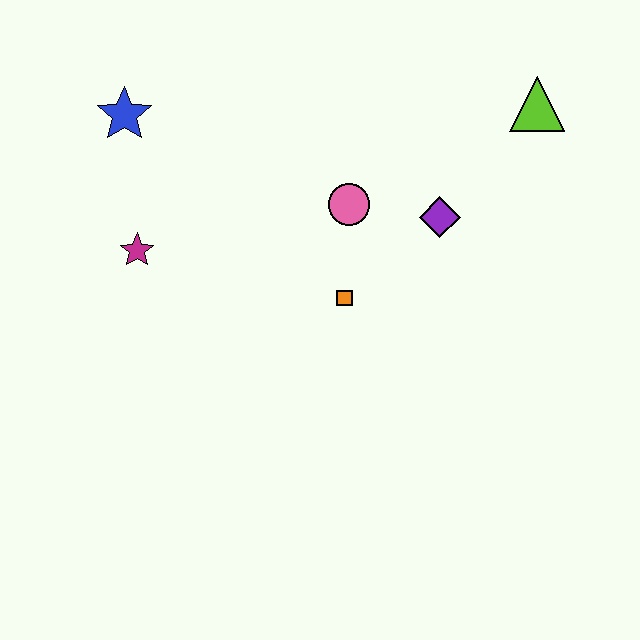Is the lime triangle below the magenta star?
No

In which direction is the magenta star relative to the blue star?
The magenta star is below the blue star.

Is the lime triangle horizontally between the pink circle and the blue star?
No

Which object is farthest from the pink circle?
The blue star is farthest from the pink circle.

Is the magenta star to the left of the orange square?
Yes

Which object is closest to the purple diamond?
The pink circle is closest to the purple diamond.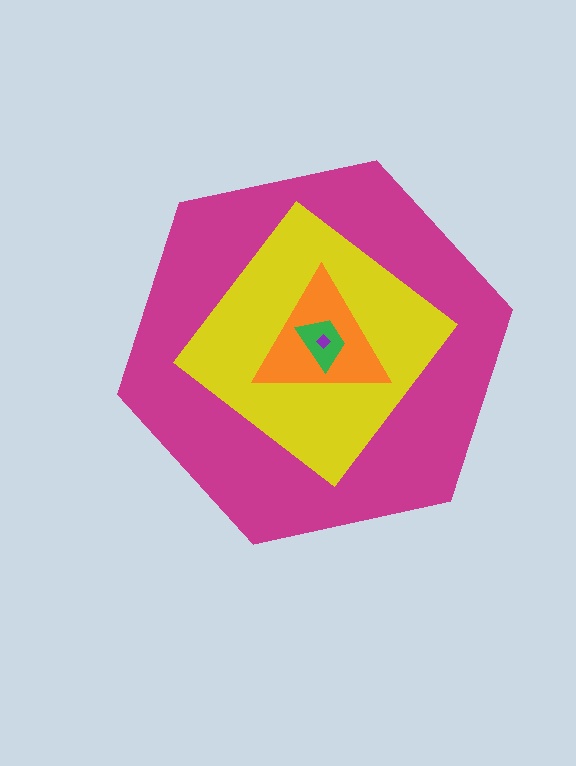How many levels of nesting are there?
5.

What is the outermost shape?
The magenta hexagon.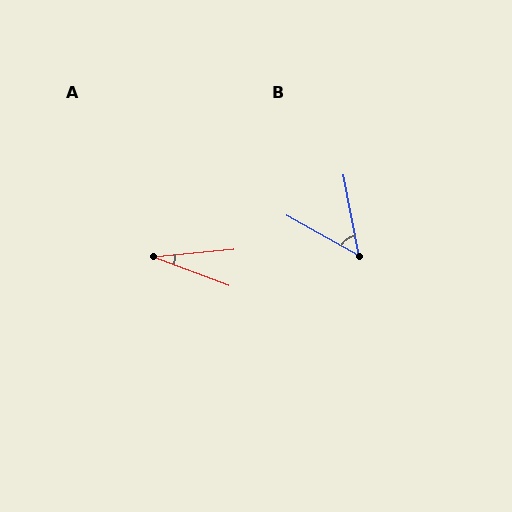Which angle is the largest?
B, at approximately 51 degrees.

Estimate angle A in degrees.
Approximately 26 degrees.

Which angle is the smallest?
A, at approximately 26 degrees.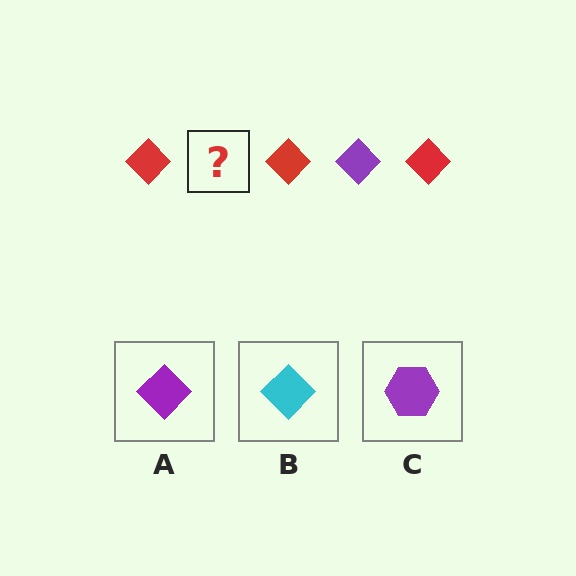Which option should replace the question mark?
Option A.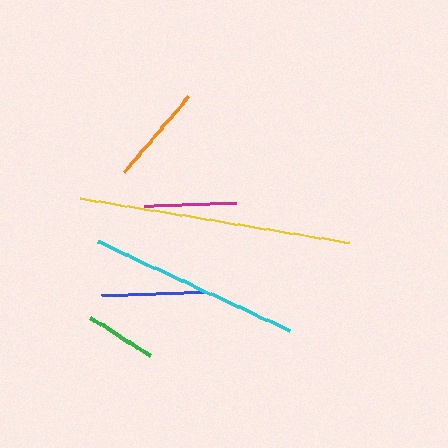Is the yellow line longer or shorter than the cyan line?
The yellow line is longer than the cyan line.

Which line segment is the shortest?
The green line is the shortest at approximately 70 pixels.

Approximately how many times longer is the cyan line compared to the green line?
The cyan line is approximately 3.0 times the length of the green line.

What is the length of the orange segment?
The orange segment is approximately 99 pixels long.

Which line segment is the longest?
The yellow line is the longest at approximately 273 pixels.